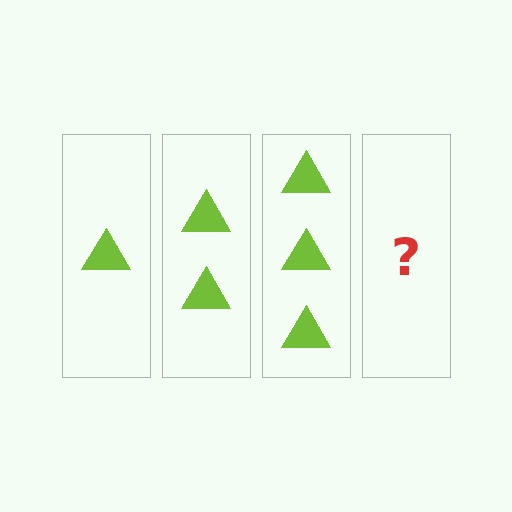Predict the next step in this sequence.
The next step is 4 triangles.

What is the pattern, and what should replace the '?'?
The pattern is that each step adds one more triangle. The '?' should be 4 triangles.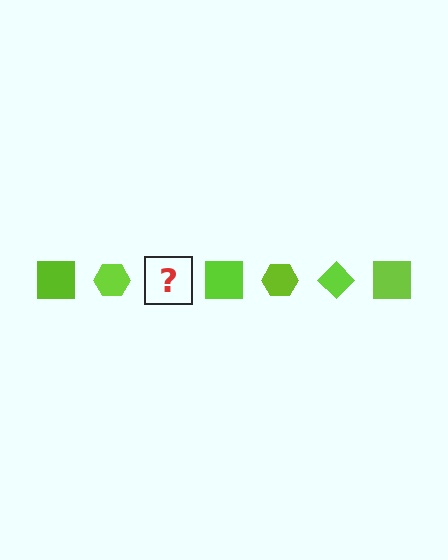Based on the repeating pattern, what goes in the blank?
The blank should be a lime diamond.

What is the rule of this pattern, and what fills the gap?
The rule is that the pattern cycles through square, hexagon, diamond shapes in lime. The gap should be filled with a lime diamond.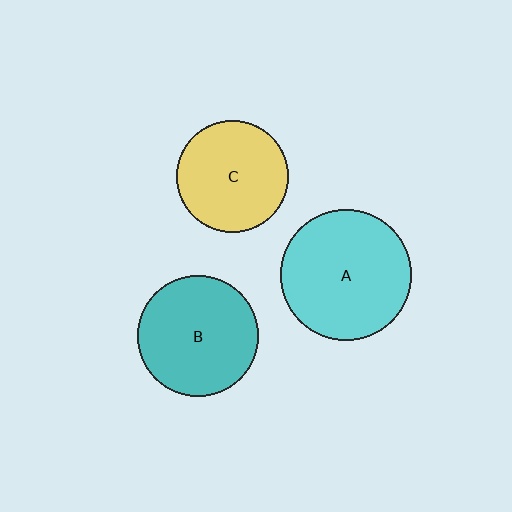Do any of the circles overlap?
No, none of the circles overlap.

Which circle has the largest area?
Circle A (cyan).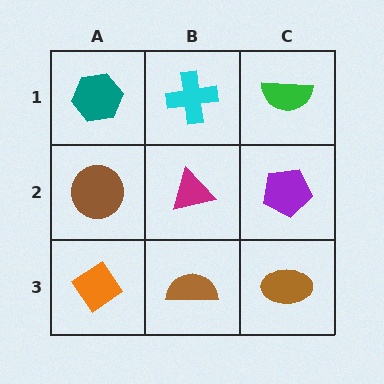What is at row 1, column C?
A green semicircle.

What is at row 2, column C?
A purple pentagon.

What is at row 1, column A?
A teal hexagon.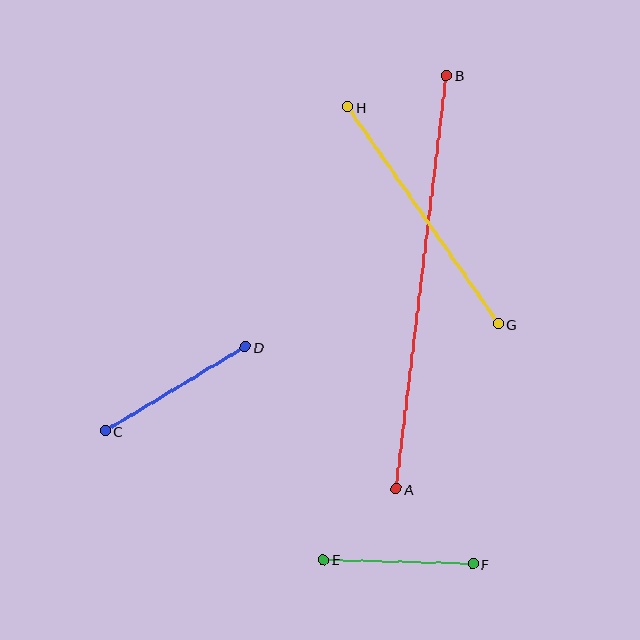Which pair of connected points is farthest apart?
Points A and B are farthest apart.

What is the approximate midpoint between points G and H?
The midpoint is at approximately (423, 215) pixels.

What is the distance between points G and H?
The distance is approximately 264 pixels.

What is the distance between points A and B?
The distance is approximately 417 pixels.